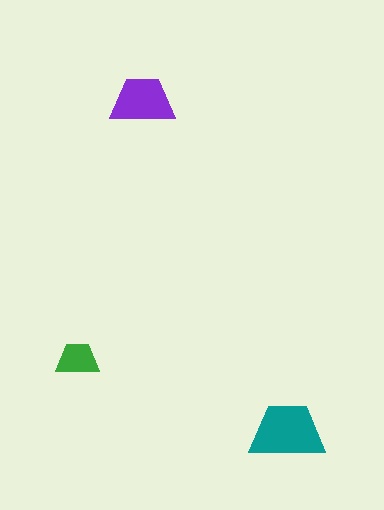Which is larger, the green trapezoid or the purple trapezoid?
The purple one.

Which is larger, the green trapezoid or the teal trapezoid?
The teal one.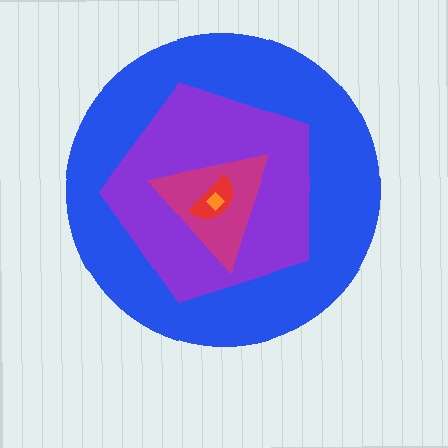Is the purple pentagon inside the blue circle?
Yes.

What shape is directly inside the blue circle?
The purple pentagon.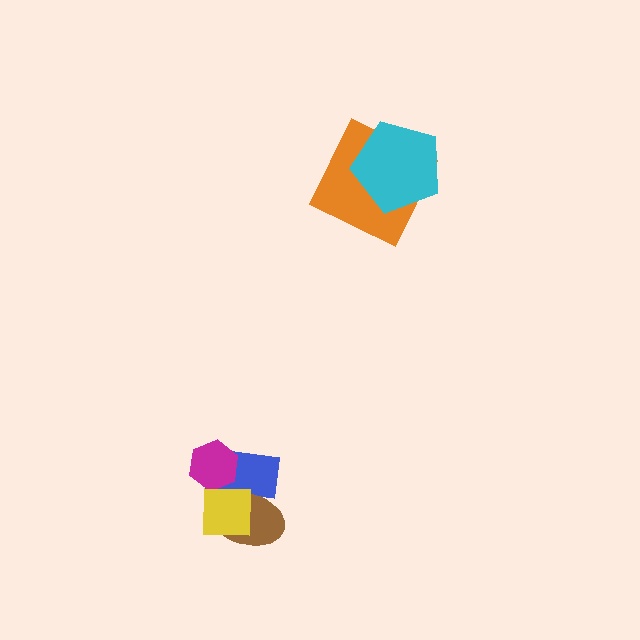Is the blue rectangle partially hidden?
Yes, it is partially covered by another shape.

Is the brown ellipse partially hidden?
Yes, it is partially covered by another shape.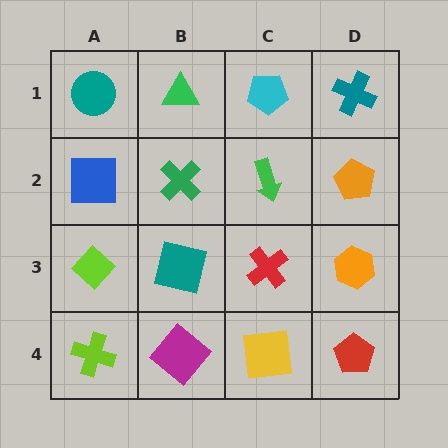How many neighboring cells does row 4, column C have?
3.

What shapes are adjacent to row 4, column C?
A red cross (row 3, column C), a magenta diamond (row 4, column B), a red pentagon (row 4, column D).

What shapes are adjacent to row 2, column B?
A green triangle (row 1, column B), a teal square (row 3, column B), a blue square (row 2, column A), a green arrow (row 2, column C).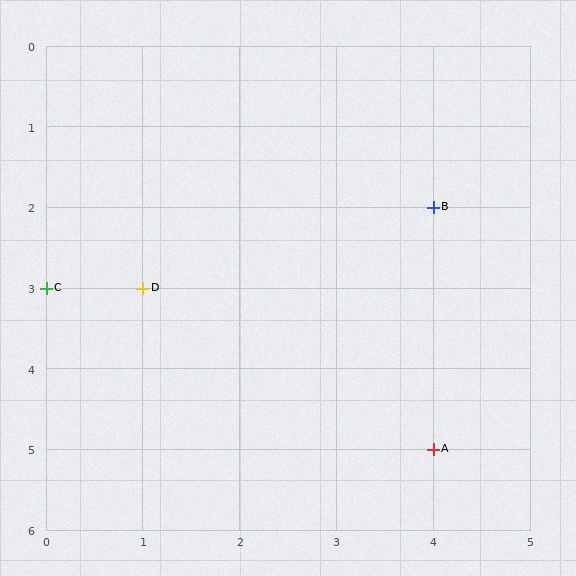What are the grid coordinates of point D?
Point D is at grid coordinates (1, 3).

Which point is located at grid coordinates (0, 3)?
Point C is at (0, 3).